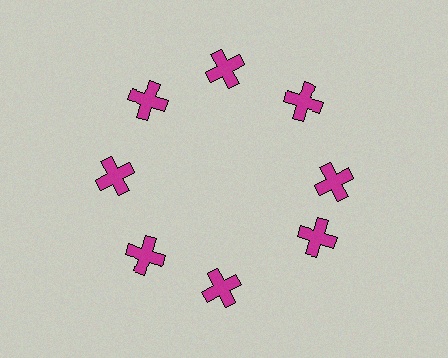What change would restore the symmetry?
The symmetry would be restored by rotating it back into even spacing with its neighbors so that all 8 crosses sit at equal angles and equal distance from the center.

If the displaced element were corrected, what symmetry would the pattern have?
It would have 8-fold rotational symmetry — the pattern would map onto itself every 45 degrees.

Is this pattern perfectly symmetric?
No. The 8 magenta crosses are arranged in a ring, but one element near the 4 o'clock position is rotated out of alignment along the ring, breaking the 8-fold rotational symmetry.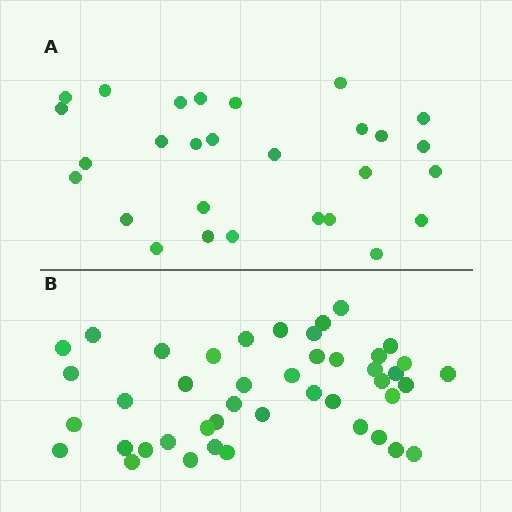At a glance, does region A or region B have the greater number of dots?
Region B (the bottom region) has more dots.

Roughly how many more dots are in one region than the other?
Region B has approximately 15 more dots than region A.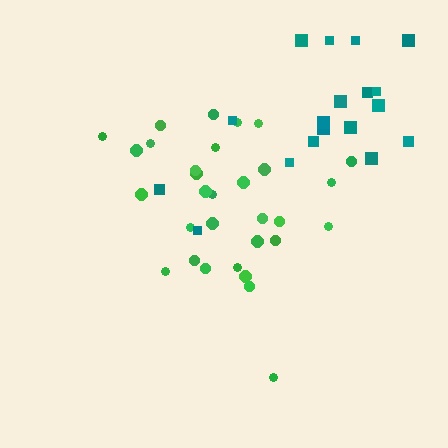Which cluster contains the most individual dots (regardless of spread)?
Green (31).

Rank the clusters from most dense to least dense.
green, teal.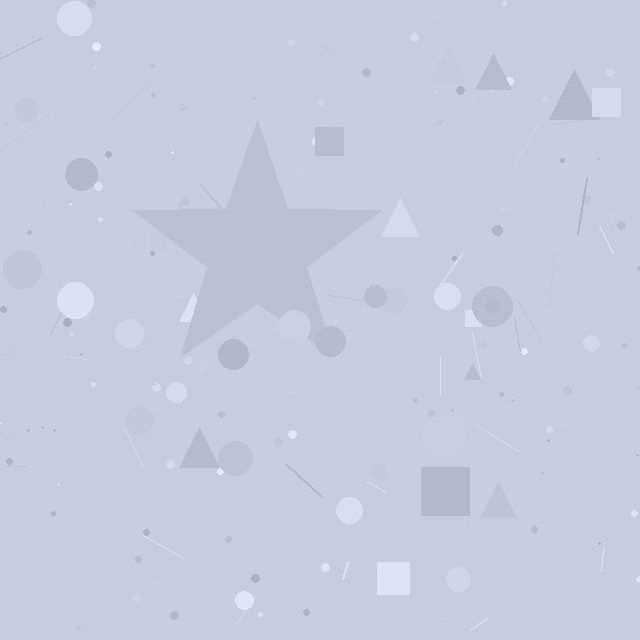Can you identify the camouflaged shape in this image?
The camouflaged shape is a star.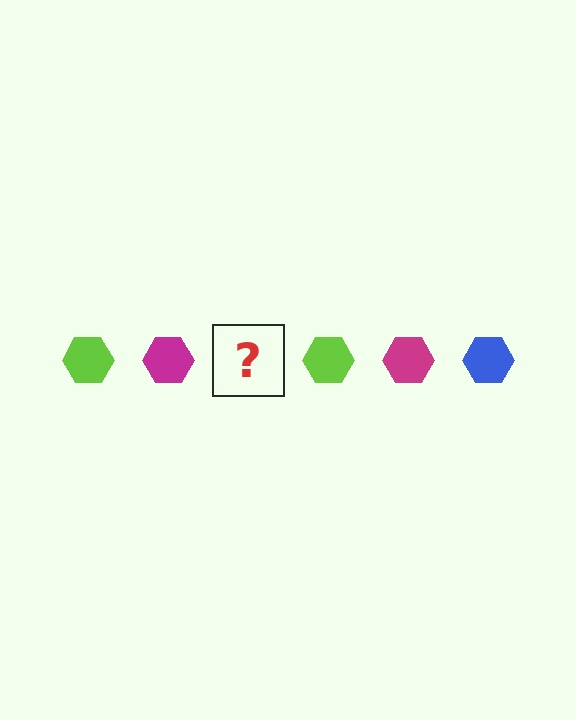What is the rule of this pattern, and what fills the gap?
The rule is that the pattern cycles through lime, magenta, blue hexagons. The gap should be filled with a blue hexagon.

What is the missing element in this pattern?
The missing element is a blue hexagon.